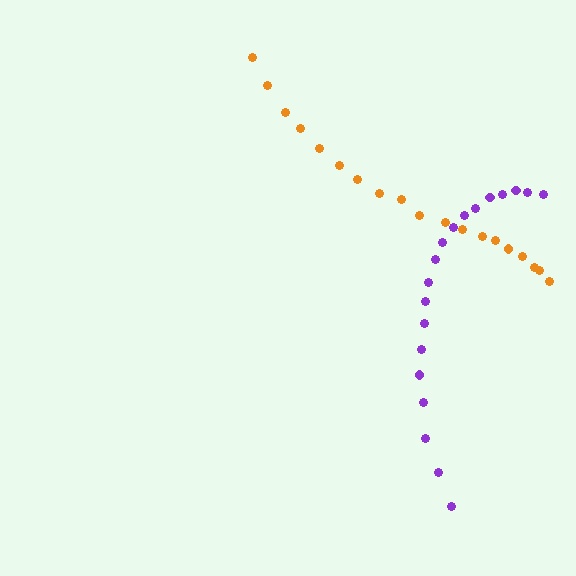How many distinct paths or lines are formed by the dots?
There are 2 distinct paths.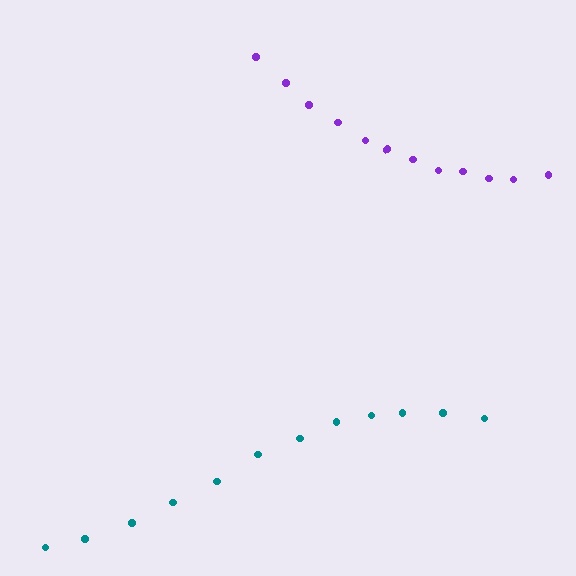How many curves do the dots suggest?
There are 2 distinct paths.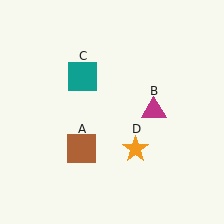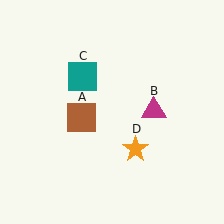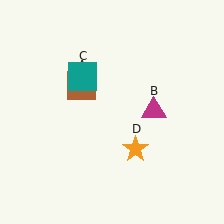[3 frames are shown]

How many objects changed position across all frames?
1 object changed position: brown square (object A).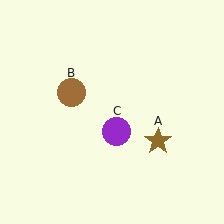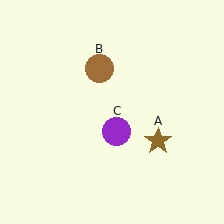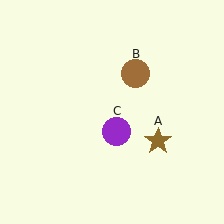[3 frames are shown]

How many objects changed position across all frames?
1 object changed position: brown circle (object B).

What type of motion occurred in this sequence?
The brown circle (object B) rotated clockwise around the center of the scene.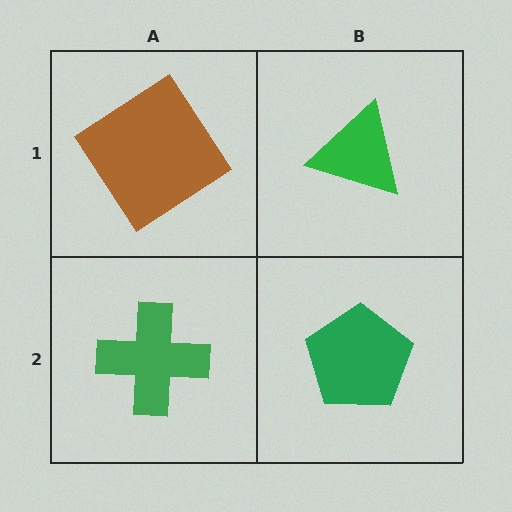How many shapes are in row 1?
2 shapes.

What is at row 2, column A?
A green cross.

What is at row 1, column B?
A green triangle.